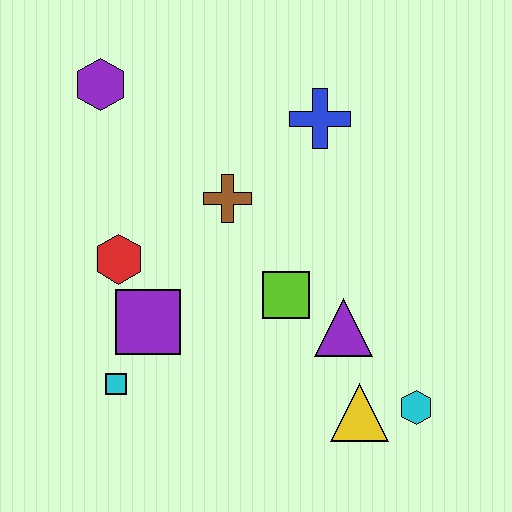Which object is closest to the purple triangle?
The lime square is closest to the purple triangle.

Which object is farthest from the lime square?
The purple hexagon is farthest from the lime square.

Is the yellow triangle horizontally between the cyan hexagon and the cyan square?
Yes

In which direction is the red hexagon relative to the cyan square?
The red hexagon is above the cyan square.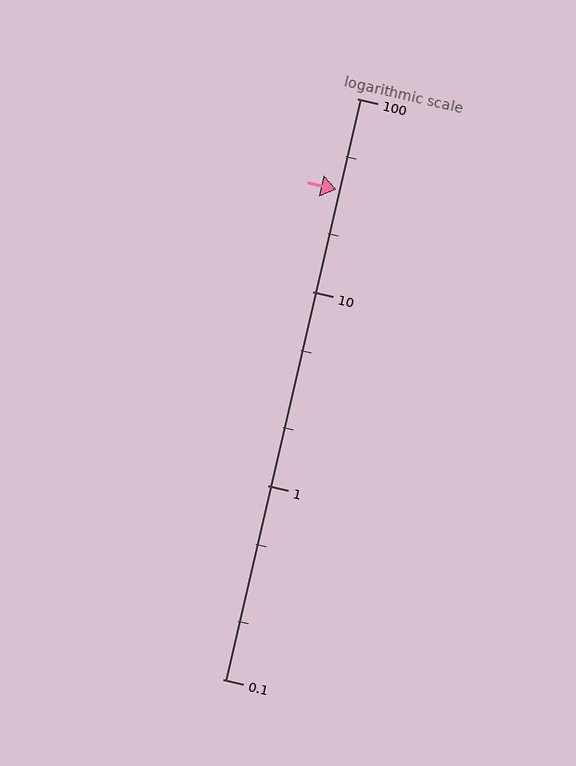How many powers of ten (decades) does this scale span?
The scale spans 3 decades, from 0.1 to 100.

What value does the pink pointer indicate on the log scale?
The pointer indicates approximately 34.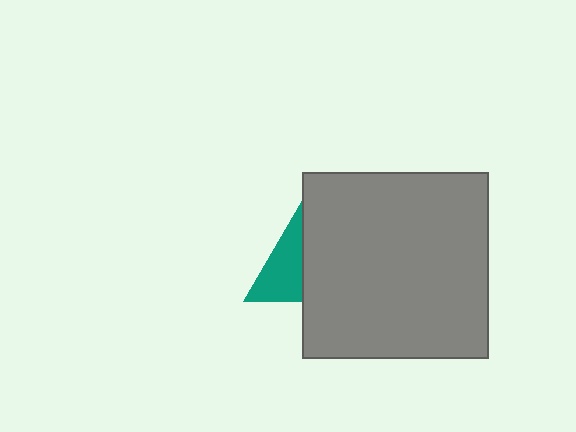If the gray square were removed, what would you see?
You would see the complete teal triangle.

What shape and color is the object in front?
The object in front is a gray square.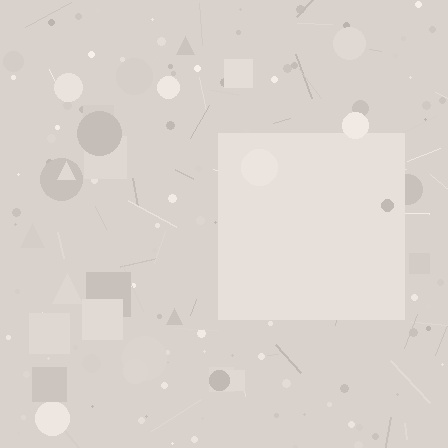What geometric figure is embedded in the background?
A square is embedded in the background.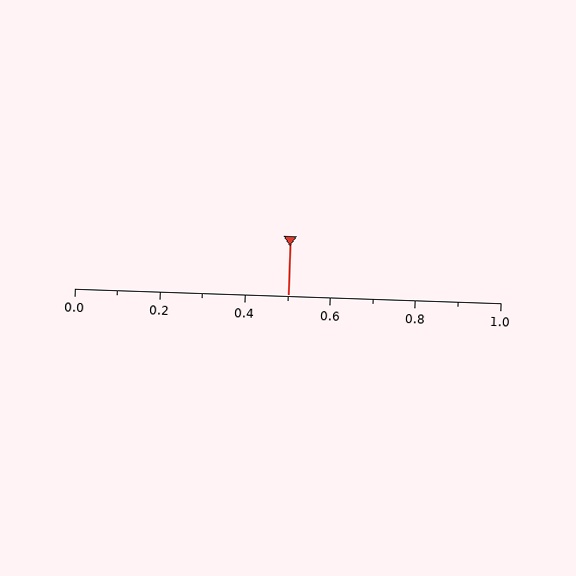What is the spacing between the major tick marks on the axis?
The major ticks are spaced 0.2 apart.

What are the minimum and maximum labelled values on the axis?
The axis runs from 0.0 to 1.0.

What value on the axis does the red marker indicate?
The marker indicates approximately 0.5.